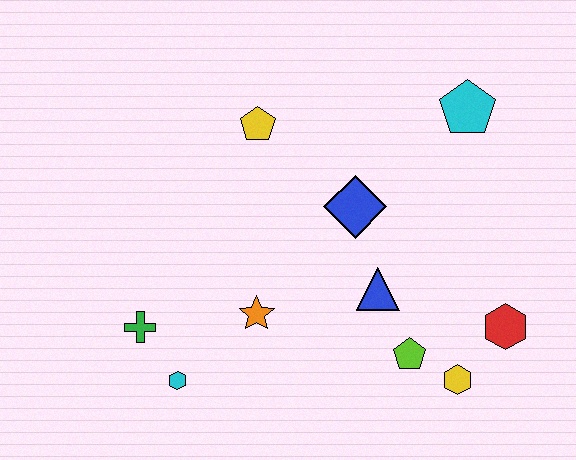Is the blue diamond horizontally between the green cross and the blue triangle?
Yes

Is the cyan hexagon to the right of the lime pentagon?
No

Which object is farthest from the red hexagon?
The green cross is farthest from the red hexagon.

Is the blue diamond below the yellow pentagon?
Yes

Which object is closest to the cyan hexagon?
The green cross is closest to the cyan hexagon.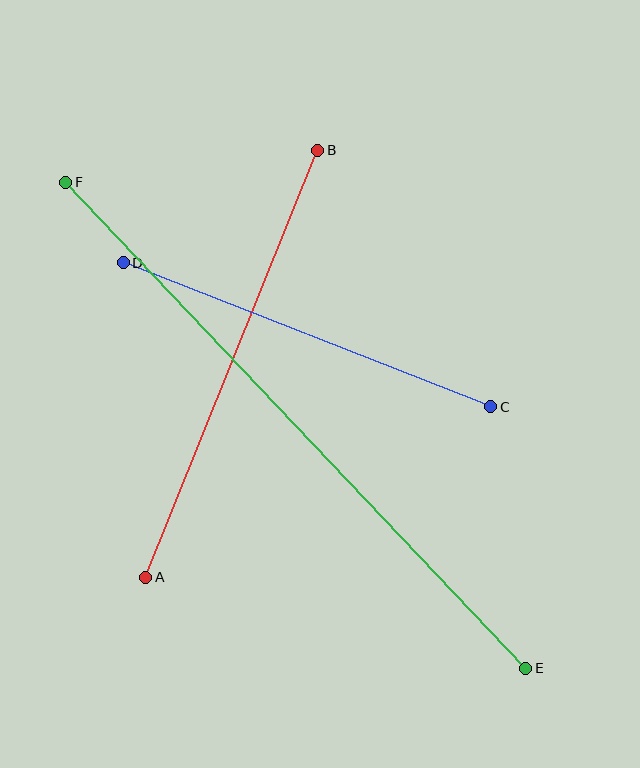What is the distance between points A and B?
The distance is approximately 461 pixels.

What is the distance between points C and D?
The distance is approximately 395 pixels.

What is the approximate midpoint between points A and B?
The midpoint is at approximately (232, 364) pixels.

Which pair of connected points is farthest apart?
Points E and F are farthest apart.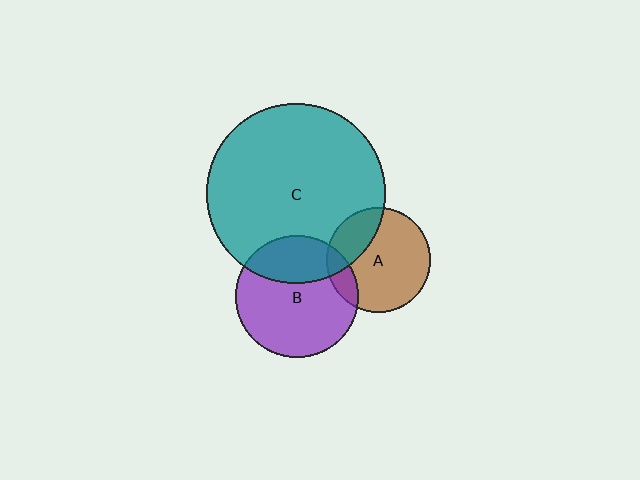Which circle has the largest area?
Circle C (teal).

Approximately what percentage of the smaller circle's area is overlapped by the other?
Approximately 30%.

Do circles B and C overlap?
Yes.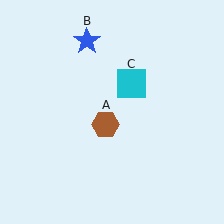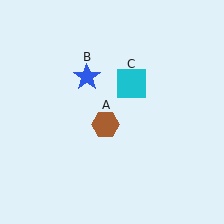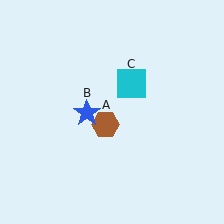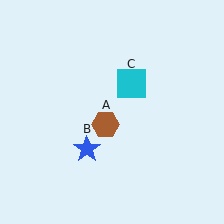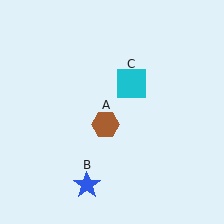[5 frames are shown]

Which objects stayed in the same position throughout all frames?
Brown hexagon (object A) and cyan square (object C) remained stationary.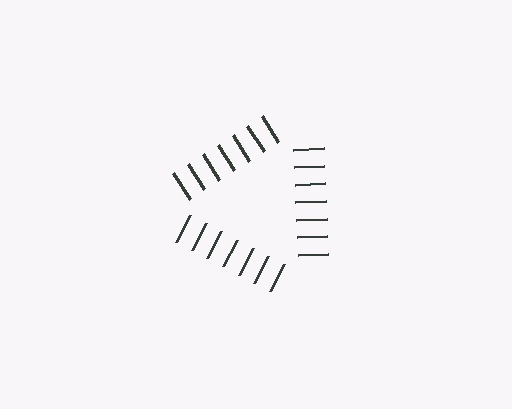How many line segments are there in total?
21 — 7 along each of the 3 edges.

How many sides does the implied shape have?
3 sides — the line-ends trace a triangle.